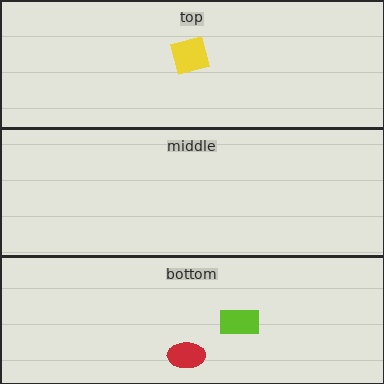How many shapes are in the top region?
1.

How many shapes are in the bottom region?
2.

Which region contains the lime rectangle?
The bottom region.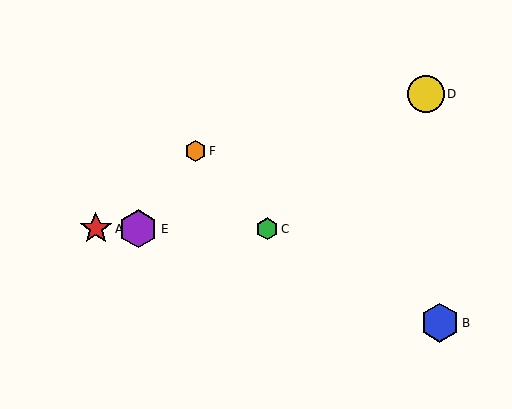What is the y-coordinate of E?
Object E is at y≈229.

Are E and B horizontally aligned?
No, E is at y≈229 and B is at y≈323.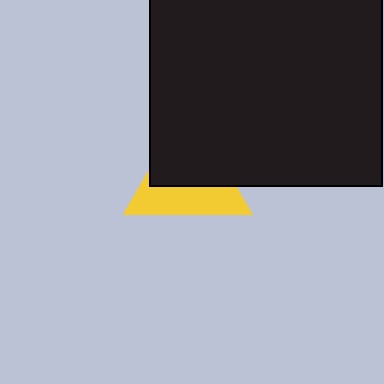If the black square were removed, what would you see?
You would see the complete yellow triangle.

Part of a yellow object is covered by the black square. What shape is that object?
It is a triangle.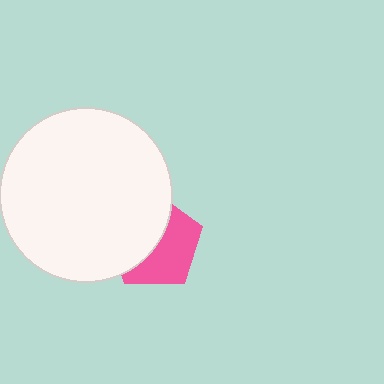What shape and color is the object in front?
The object in front is a white circle.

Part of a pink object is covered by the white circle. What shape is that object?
It is a pentagon.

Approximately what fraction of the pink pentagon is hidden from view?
Roughly 50% of the pink pentagon is hidden behind the white circle.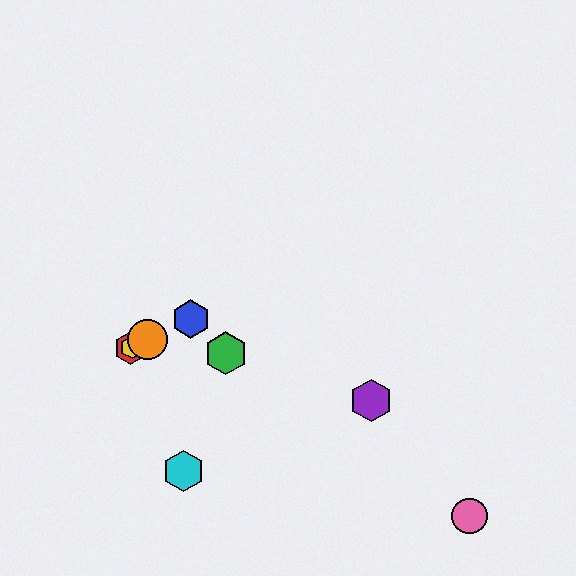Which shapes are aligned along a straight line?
The red hexagon, the blue hexagon, the yellow hexagon, the orange circle are aligned along a straight line.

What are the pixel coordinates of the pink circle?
The pink circle is at (470, 516).